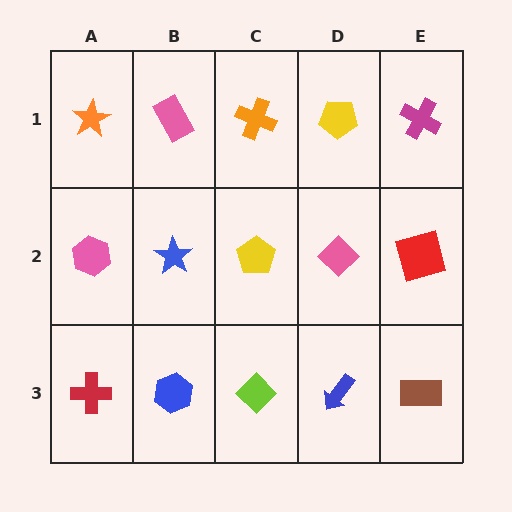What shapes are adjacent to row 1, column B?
A blue star (row 2, column B), an orange star (row 1, column A), an orange cross (row 1, column C).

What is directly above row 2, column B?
A pink rectangle.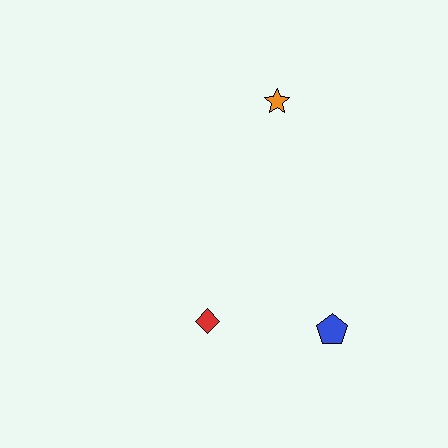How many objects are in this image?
There are 3 objects.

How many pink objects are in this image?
There are no pink objects.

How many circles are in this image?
There are no circles.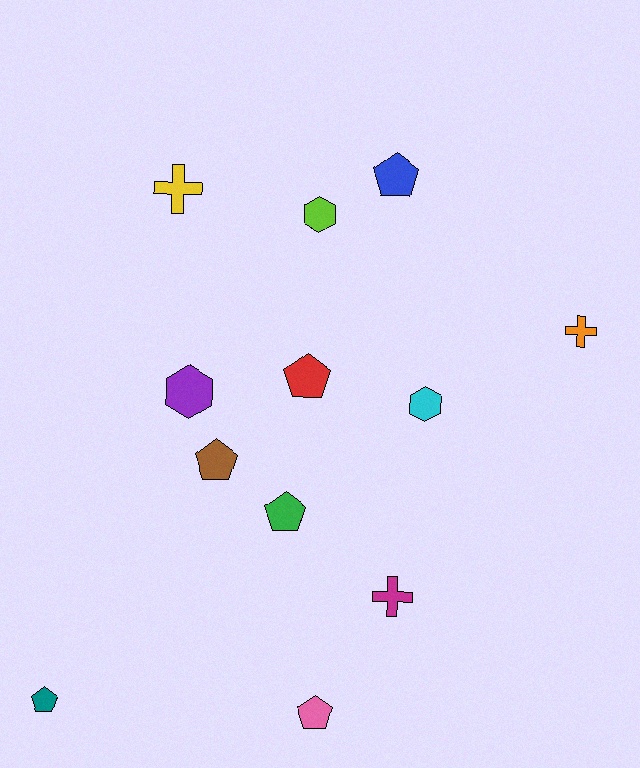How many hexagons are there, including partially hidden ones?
There are 3 hexagons.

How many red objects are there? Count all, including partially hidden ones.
There is 1 red object.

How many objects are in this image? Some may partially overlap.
There are 12 objects.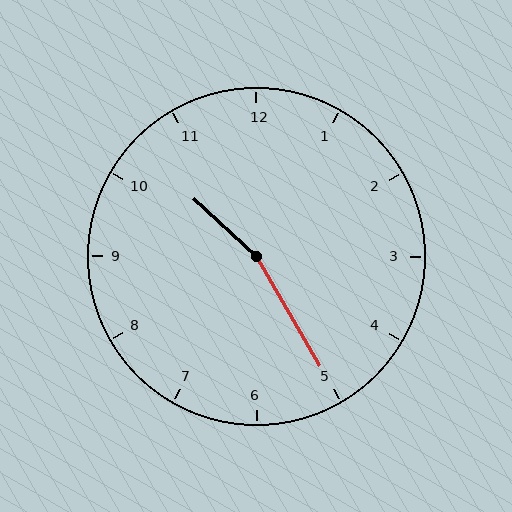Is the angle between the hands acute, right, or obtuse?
It is obtuse.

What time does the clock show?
10:25.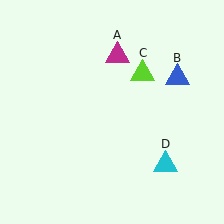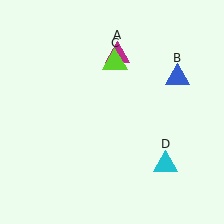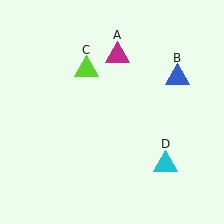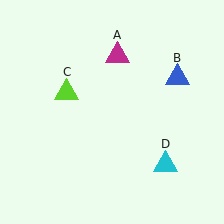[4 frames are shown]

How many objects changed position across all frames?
1 object changed position: lime triangle (object C).